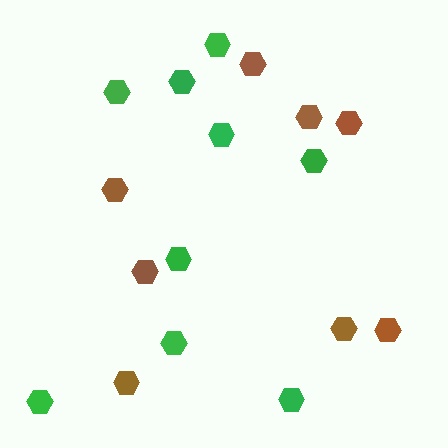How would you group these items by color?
There are 2 groups: one group of brown hexagons (8) and one group of green hexagons (9).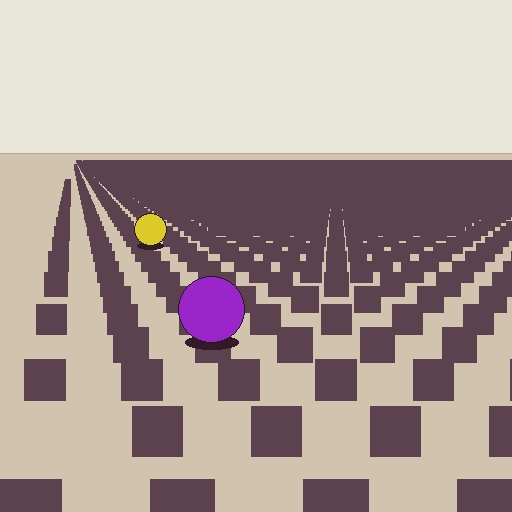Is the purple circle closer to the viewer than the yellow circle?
Yes. The purple circle is closer — you can tell from the texture gradient: the ground texture is coarser near it.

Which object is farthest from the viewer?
The yellow circle is farthest from the viewer. It appears smaller and the ground texture around it is denser.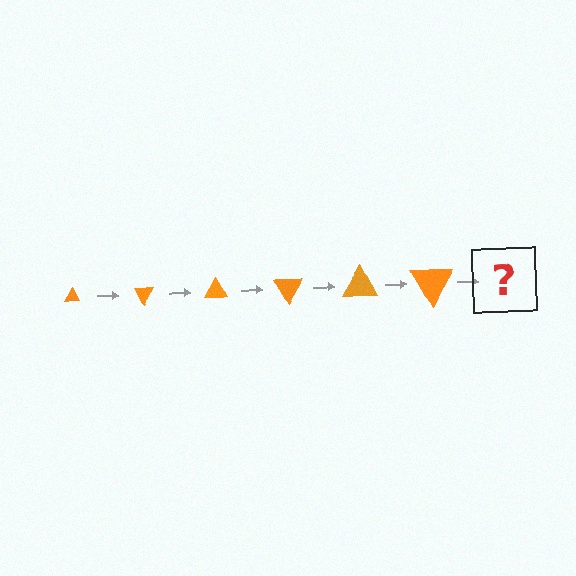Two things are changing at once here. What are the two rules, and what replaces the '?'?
The two rules are that the triangle grows larger each step and it rotates 60 degrees each step. The '?' should be a triangle, larger than the previous one and rotated 360 degrees from the start.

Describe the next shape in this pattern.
It should be a triangle, larger than the previous one and rotated 360 degrees from the start.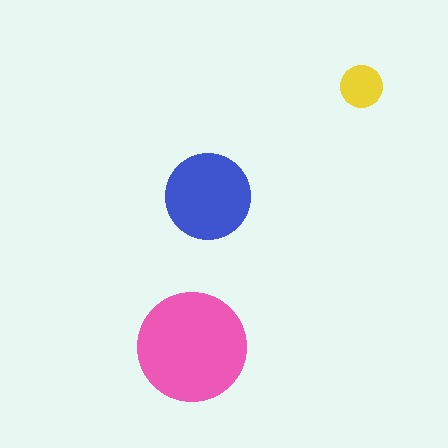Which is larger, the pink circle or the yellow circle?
The pink one.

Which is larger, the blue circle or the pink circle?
The pink one.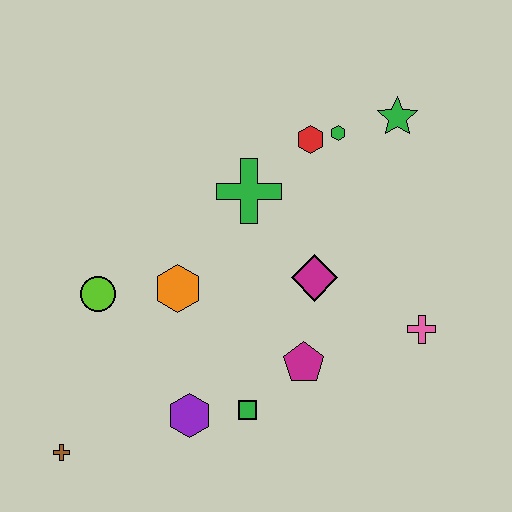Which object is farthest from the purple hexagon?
The green star is farthest from the purple hexagon.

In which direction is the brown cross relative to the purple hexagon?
The brown cross is to the left of the purple hexagon.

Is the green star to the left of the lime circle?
No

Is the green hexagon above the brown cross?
Yes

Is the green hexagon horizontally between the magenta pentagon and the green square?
No